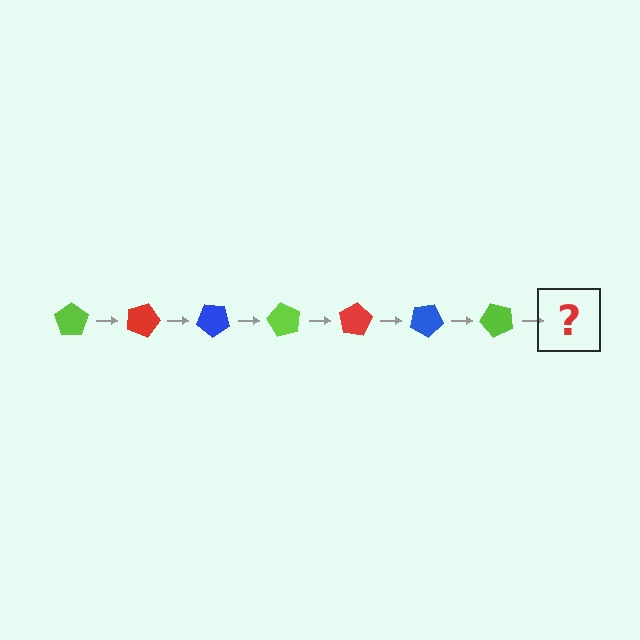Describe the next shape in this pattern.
It should be a red pentagon, rotated 140 degrees from the start.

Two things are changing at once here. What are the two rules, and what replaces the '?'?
The two rules are that it rotates 20 degrees each step and the color cycles through lime, red, and blue. The '?' should be a red pentagon, rotated 140 degrees from the start.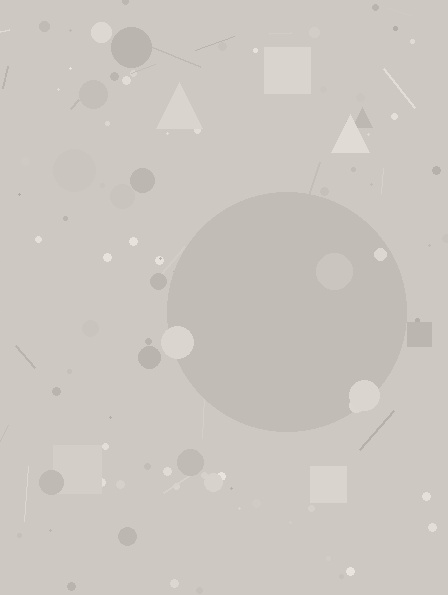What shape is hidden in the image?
A circle is hidden in the image.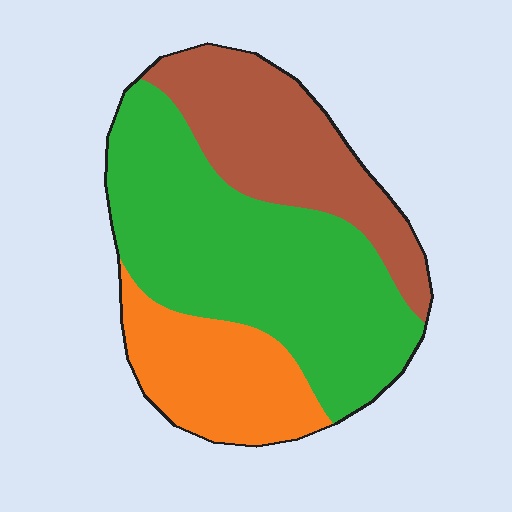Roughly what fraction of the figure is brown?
Brown takes up between a quarter and a half of the figure.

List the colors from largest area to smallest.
From largest to smallest: green, brown, orange.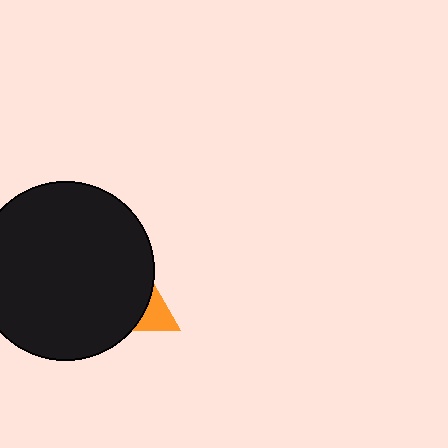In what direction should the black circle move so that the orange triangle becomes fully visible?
The black circle should move left. That is the shortest direction to clear the overlap and leave the orange triangle fully visible.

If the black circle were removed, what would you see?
You would see the complete orange triangle.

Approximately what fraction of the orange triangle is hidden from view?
Roughly 69% of the orange triangle is hidden behind the black circle.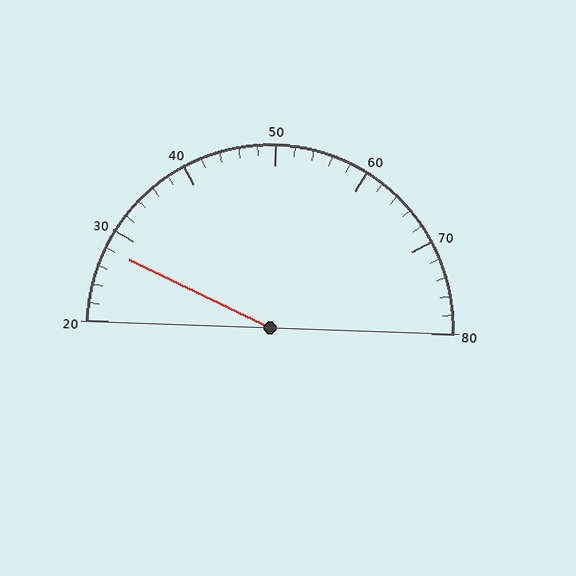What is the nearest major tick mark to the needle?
The nearest major tick mark is 30.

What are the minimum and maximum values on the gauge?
The gauge ranges from 20 to 80.